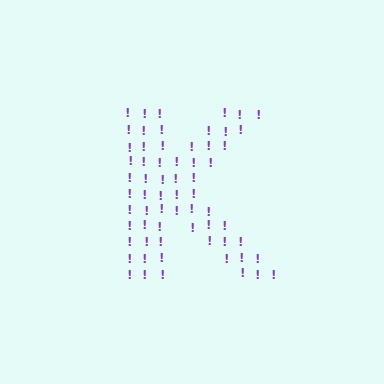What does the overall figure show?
The overall figure shows the letter K.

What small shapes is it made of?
It is made of small exclamation marks.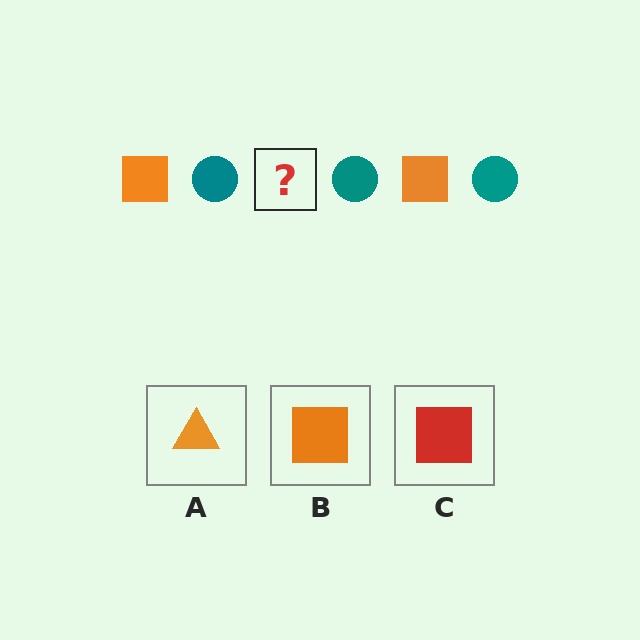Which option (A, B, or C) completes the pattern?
B.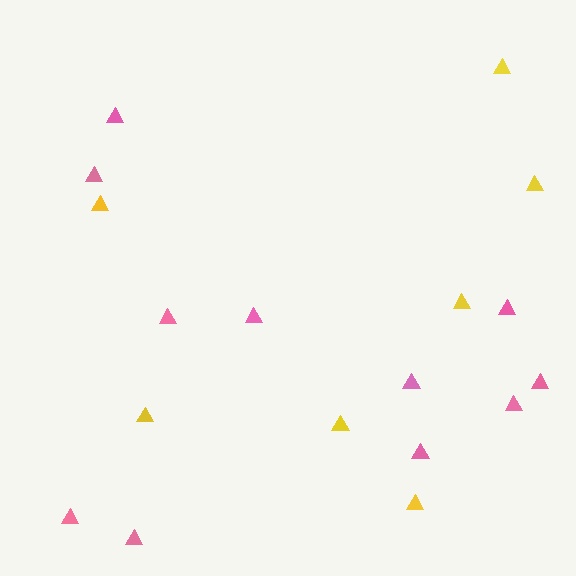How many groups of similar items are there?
There are 2 groups: one group of yellow triangles (7) and one group of pink triangles (11).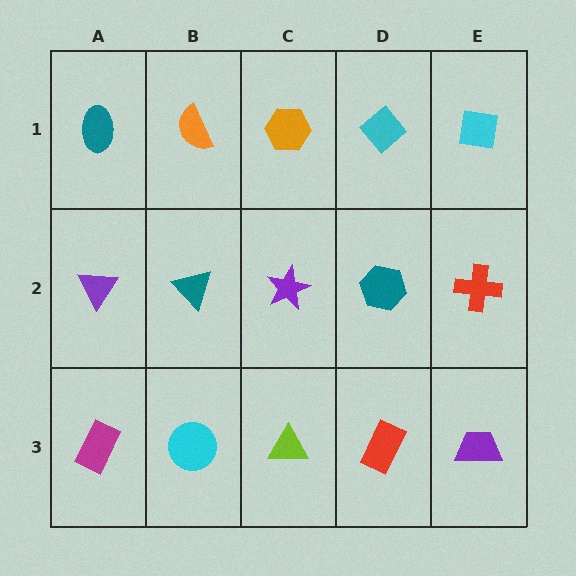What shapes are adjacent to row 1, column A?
A purple triangle (row 2, column A), an orange semicircle (row 1, column B).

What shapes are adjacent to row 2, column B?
An orange semicircle (row 1, column B), a cyan circle (row 3, column B), a purple triangle (row 2, column A), a purple star (row 2, column C).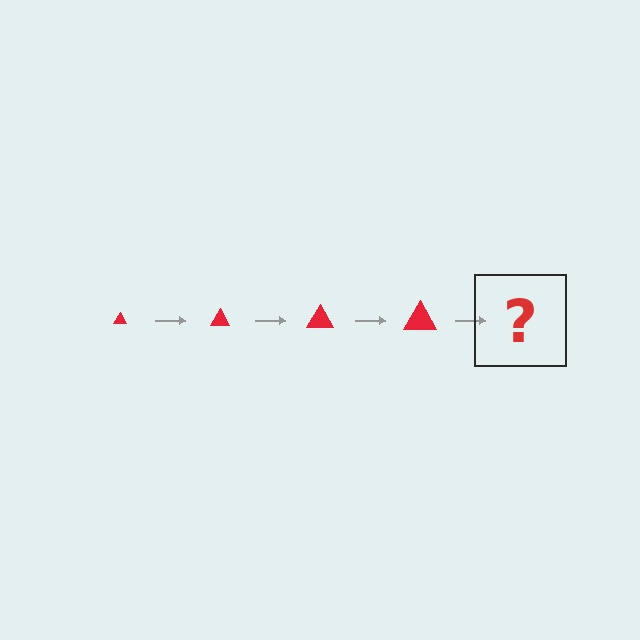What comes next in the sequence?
The next element should be a red triangle, larger than the previous one.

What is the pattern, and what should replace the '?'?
The pattern is that the triangle gets progressively larger each step. The '?' should be a red triangle, larger than the previous one.